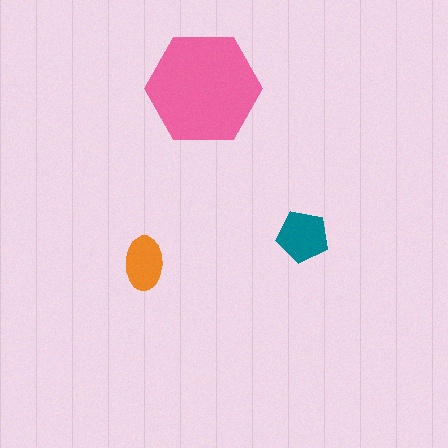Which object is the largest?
The pink hexagon.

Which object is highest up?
The pink hexagon is topmost.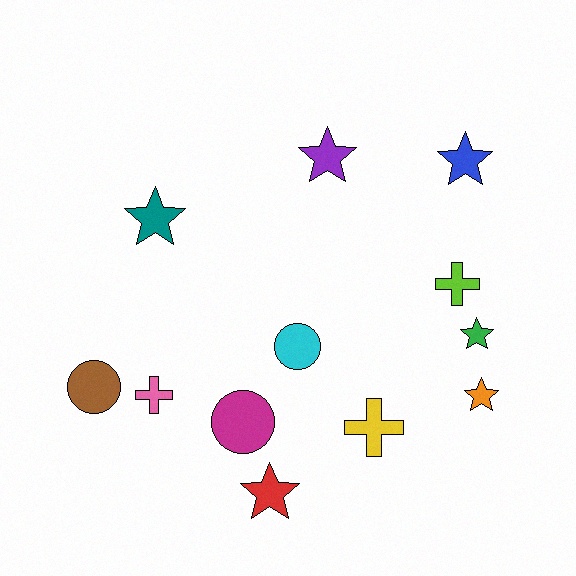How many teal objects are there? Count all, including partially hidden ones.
There is 1 teal object.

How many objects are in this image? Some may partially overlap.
There are 12 objects.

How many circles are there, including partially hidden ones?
There are 3 circles.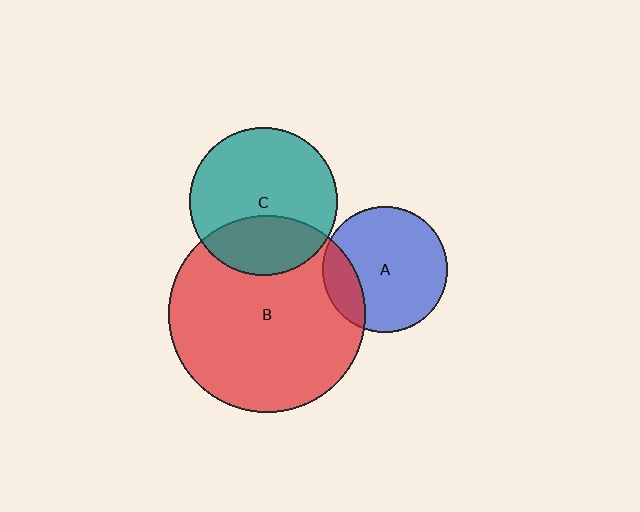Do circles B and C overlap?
Yes.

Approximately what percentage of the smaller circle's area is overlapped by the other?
Approximately 30%.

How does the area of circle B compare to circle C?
Approximately 1.8 times.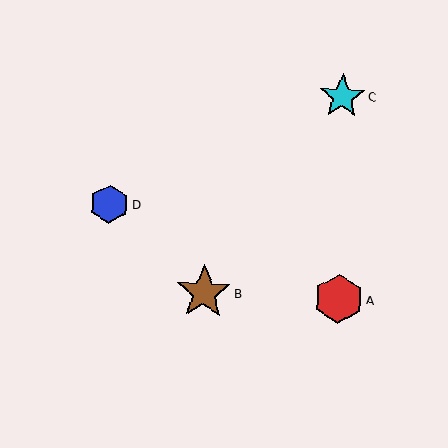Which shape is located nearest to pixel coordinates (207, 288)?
The brown star (labeled B) at (204, 293) is nearest to that location.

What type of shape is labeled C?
Shape C is a cyan star.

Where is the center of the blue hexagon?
The center of the blue hexagon is at (109, 204).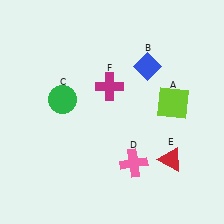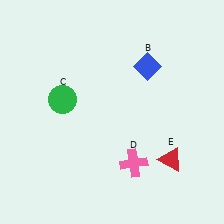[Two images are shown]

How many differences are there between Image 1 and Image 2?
There are 2 differences between the two images.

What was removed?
The magenta cross (F), the lime square (A) were removed in Image 2.